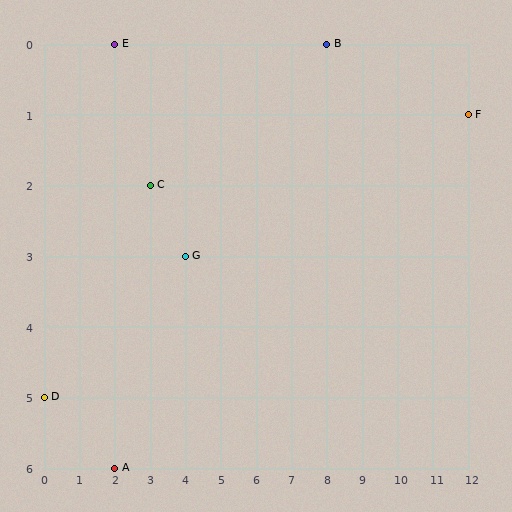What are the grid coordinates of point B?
Point B is at grid coordinates (8, 0).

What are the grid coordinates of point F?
Point F is at grid coordinates (12, 1).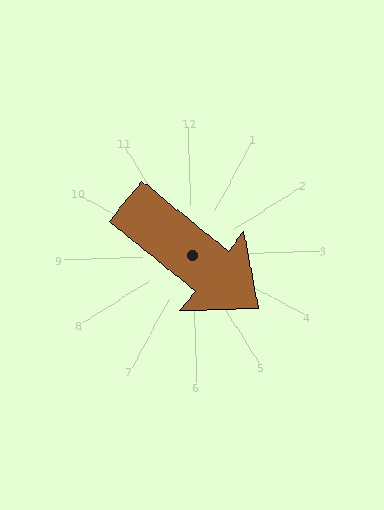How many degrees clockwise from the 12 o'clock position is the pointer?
Approximately 131 degrees.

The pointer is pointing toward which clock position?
Roughly 4 o'clock.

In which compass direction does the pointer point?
Southeast.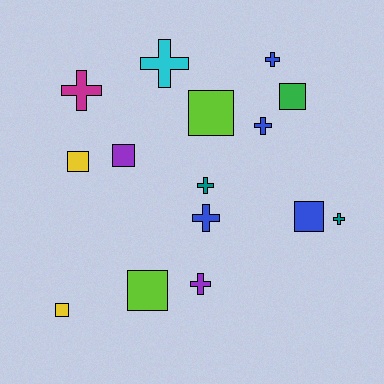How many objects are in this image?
There are 15 objects.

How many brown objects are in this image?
There are no brown objects.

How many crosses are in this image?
There are 8 crosses.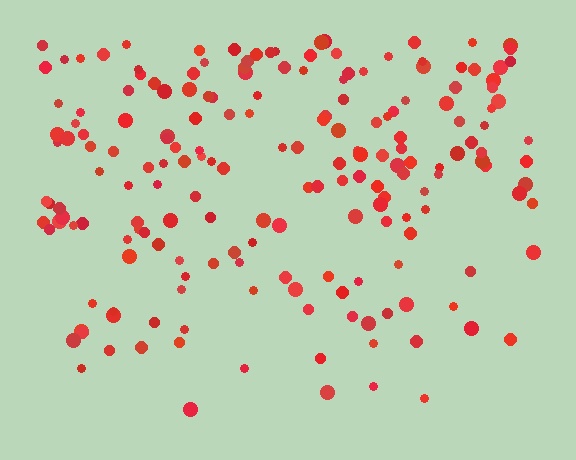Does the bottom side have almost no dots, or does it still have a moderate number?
Still a moderate number, just noticeably fewer than the top.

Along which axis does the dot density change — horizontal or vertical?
Vertical.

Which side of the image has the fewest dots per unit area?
The bottom.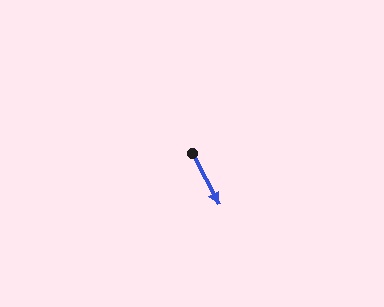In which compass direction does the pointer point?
Southeast.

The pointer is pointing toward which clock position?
Roughly 5 o'clock.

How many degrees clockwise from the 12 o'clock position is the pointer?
Approximately 152 degrees.